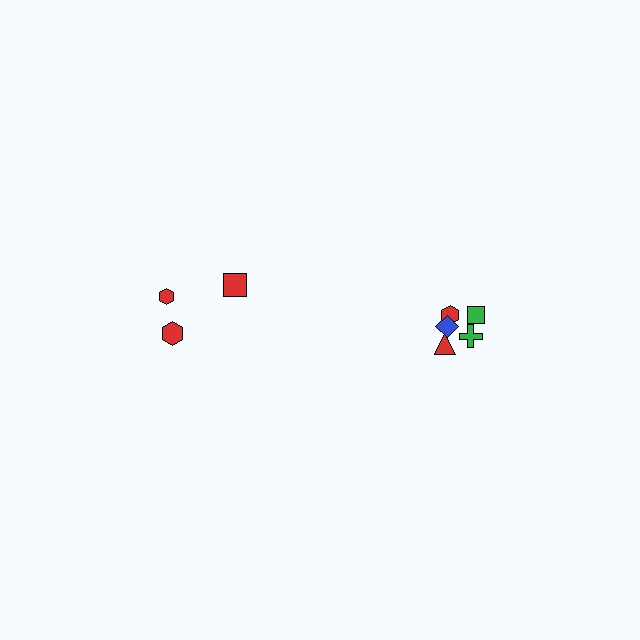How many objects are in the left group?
There are 3 objects.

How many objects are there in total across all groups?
There are 8 objects.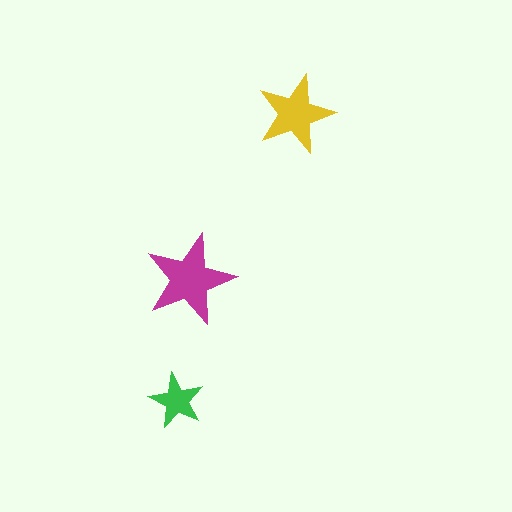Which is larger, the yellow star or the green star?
The yellow one.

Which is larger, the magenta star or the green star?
The magenta one.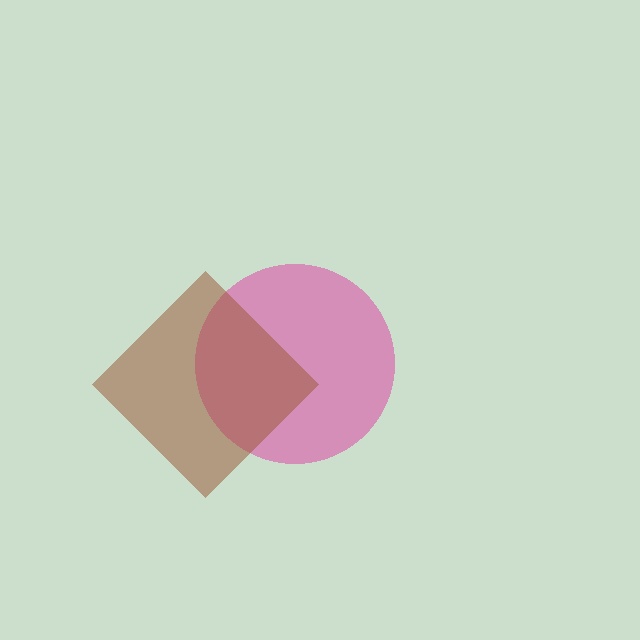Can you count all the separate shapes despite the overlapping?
Yes, there are 2 separate shapes.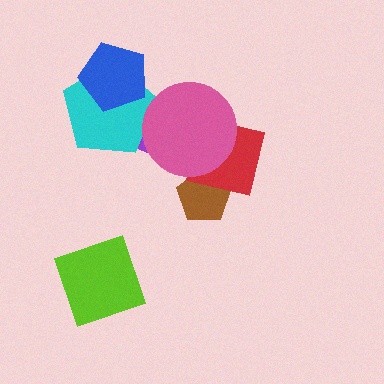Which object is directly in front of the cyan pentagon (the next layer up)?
The blue pentagon is directly in front of the cyan pentagon.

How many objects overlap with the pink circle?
4 objects overlap with the pink circle.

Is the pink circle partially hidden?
No, no other shape covers it.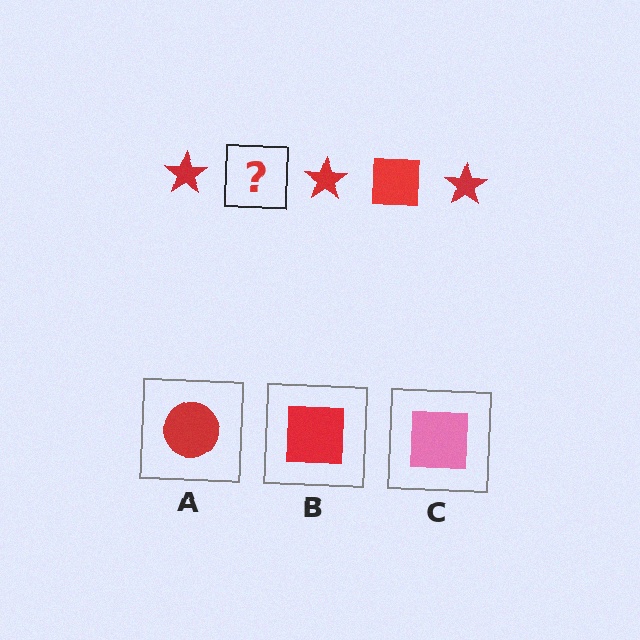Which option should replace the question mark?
Option B.